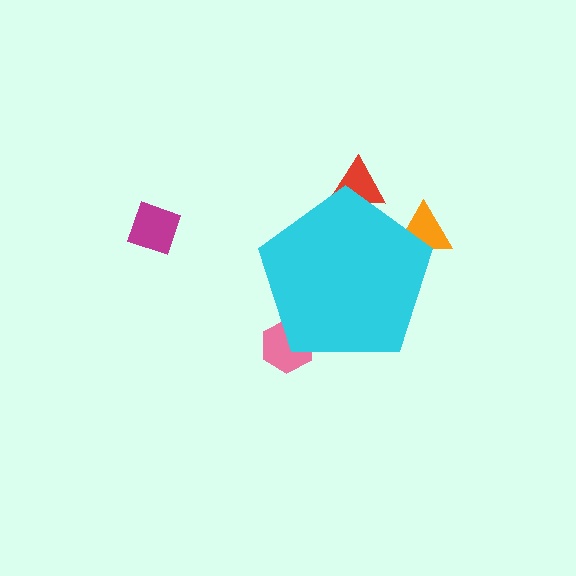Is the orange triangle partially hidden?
Yes, the orange triangle is partially hidden behind the cyan pentagon.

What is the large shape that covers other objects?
A cyan pentagon.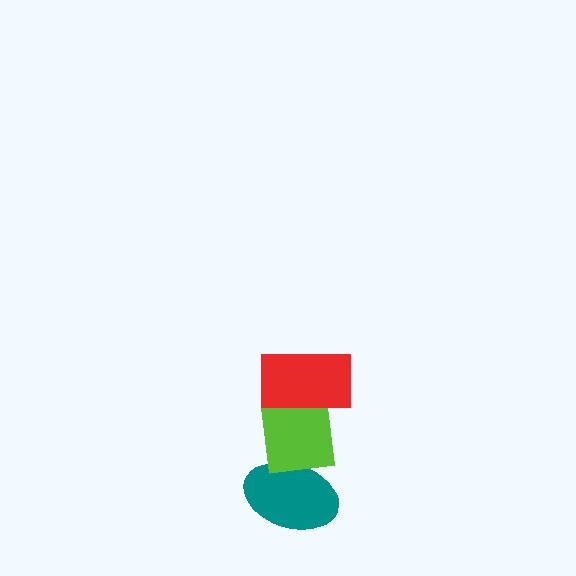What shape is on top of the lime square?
The red rectangle is on top of the lime square.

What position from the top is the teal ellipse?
The teal ellipse is 3rd from the top.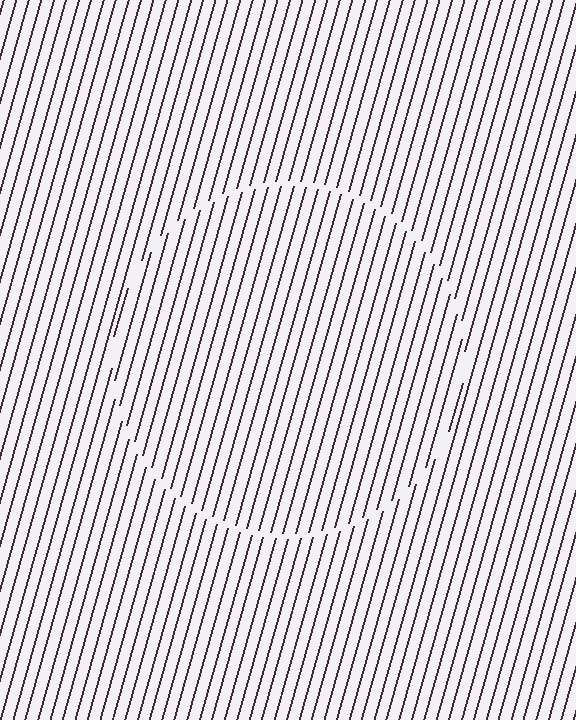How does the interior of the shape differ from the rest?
The interior of the shape contains the same grating, shifted by half a period — the contour is defined by the phase discontinuity where line-ends from the inner and outer gratings abut.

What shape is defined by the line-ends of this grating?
An illusory circle. The interior of the shape contains the same grating, shifted by half a period — the contour is defined by the phase discontinuity where line-ends from the inner and outer gratings abut.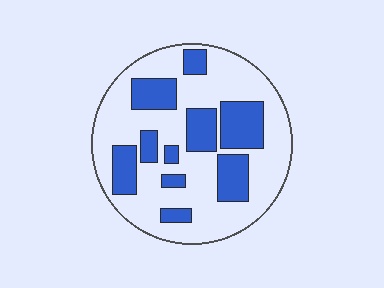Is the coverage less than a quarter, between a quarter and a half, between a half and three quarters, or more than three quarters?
Between a quarter and a half.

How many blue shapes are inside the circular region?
10.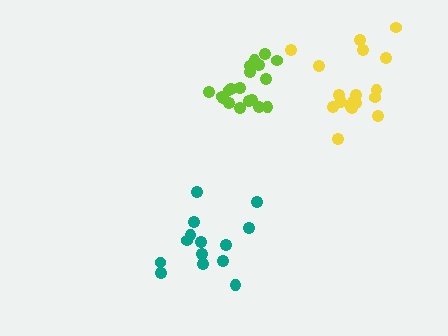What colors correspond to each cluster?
The clusters are colored: lime, teal, yellow.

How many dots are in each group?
Group 1: 19 dots, Group 2: 14 dots, Group 3: 18 dots (51 total).